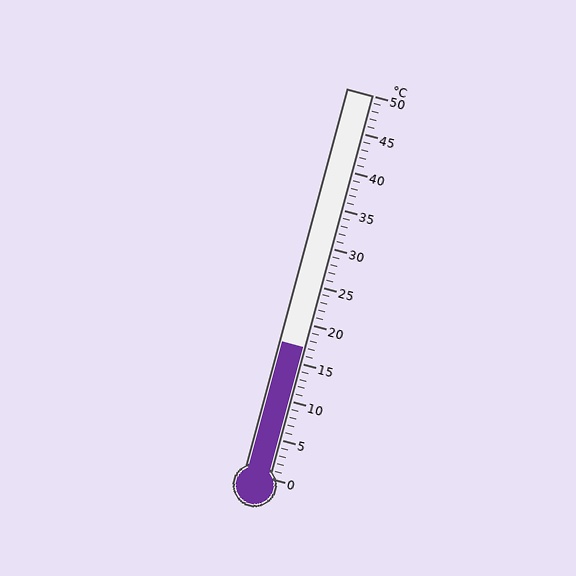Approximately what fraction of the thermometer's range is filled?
The thermometer is filled to approximately 35% of its range.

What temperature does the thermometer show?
The thermometer shows approximately 17°C.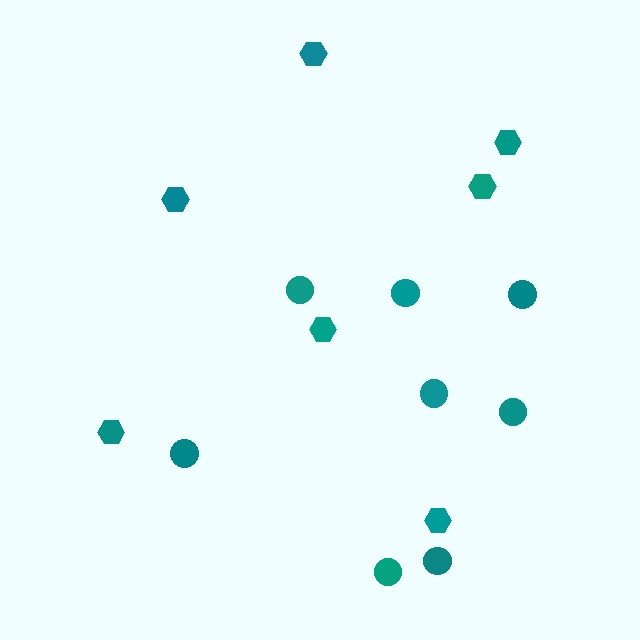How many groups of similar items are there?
There are 2 groups: one group of hexagons (7) and one group of circles (8).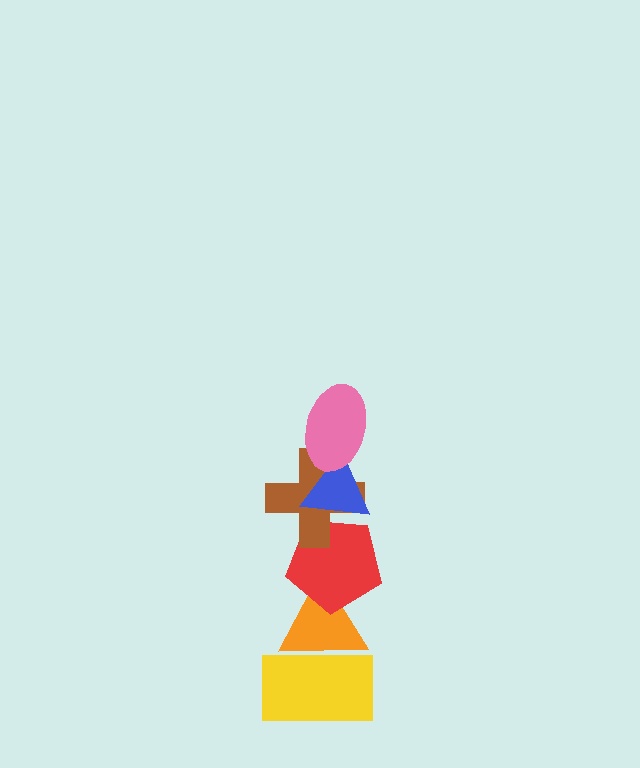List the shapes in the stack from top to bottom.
From top to bottom: the pink ellipse, the blue triangle, the brown cross, the red pentagon, the orange triangle, the yellow rectangle.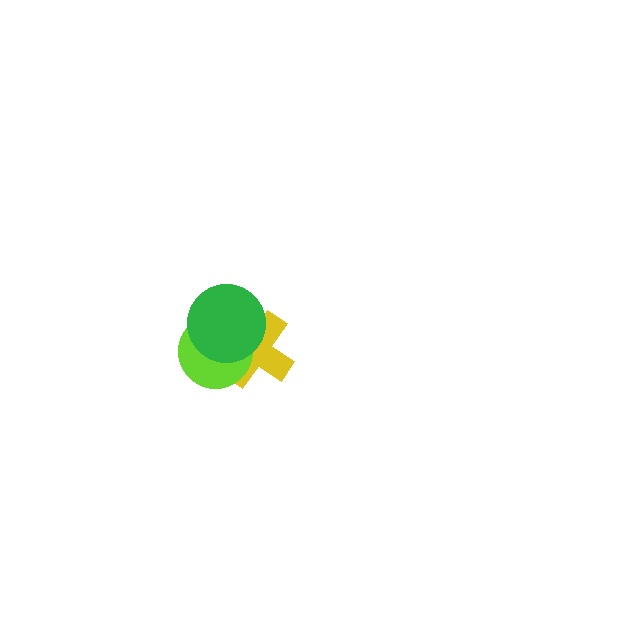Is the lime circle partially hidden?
Yes, it is partially covered by another shape.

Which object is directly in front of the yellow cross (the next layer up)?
The lime circle is directly in front of the yellow cross.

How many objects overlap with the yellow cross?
2 objects overlap with the yellow cross.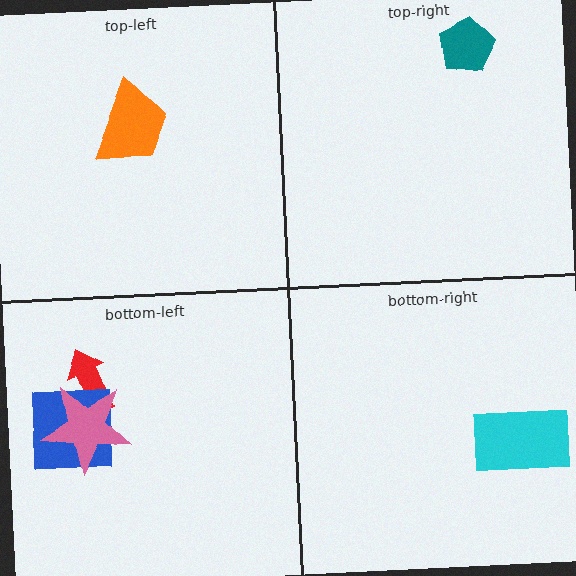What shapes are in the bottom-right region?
The cyan rectangle.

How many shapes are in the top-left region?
1.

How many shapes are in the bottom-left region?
3.